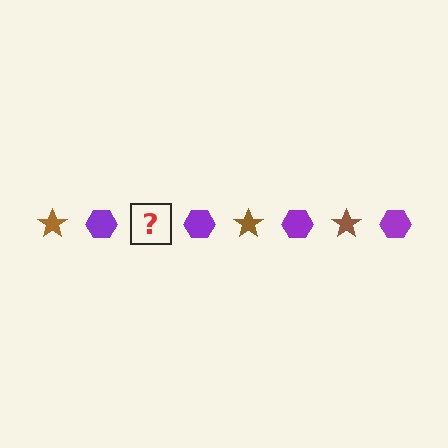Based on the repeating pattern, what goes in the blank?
The blank should be a brown star.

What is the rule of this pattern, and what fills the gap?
The rule is that the pattern alternates between brown star and purple hexagon. The gap should be filled with a brown star.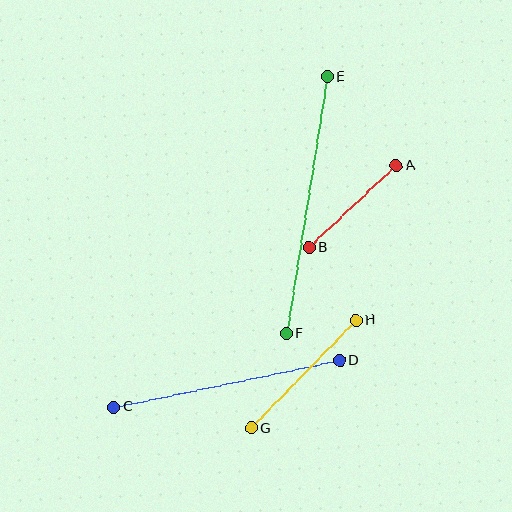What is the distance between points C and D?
The distance is approximately 231 pixels.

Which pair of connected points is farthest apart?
Points E and F are farthest apart.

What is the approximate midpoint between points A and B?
The midpoint is at approximately (352, 207) pixels.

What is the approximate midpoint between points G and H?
The midpoint is at approximately (304, 374) pixels.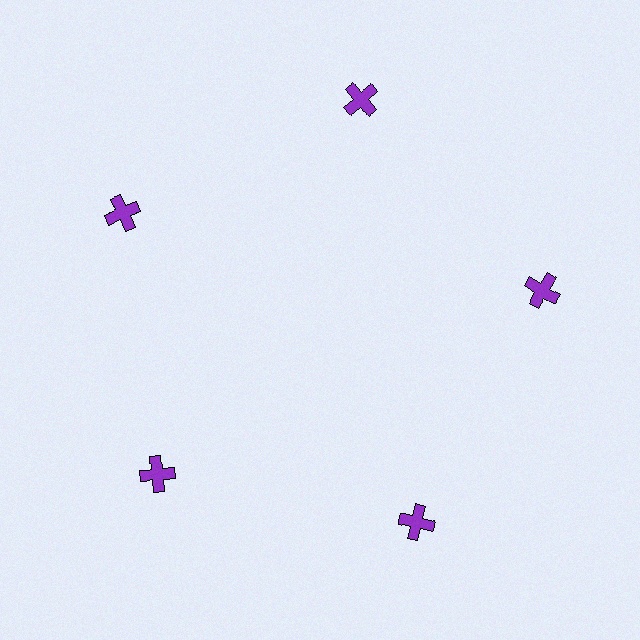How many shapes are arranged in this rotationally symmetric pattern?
There are 5 shapes, arranged in 5 groups of 1.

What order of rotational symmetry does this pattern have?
This pattern has 5-fold rotational symmetry.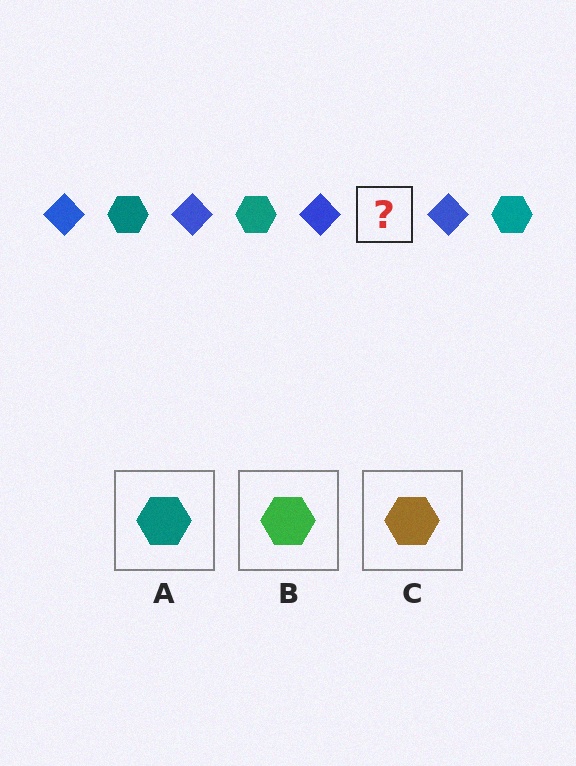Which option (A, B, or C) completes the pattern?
A.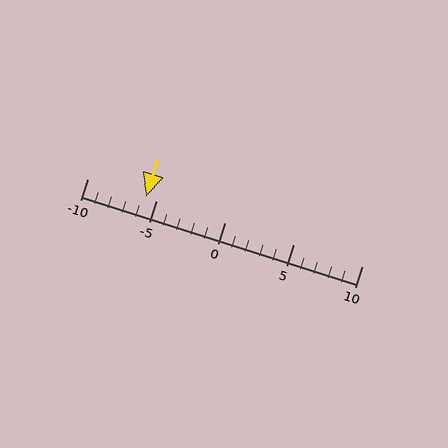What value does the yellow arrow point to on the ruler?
The yellow arrow points to approximately -6.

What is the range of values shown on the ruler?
The ruler shows values from -10 to 10.